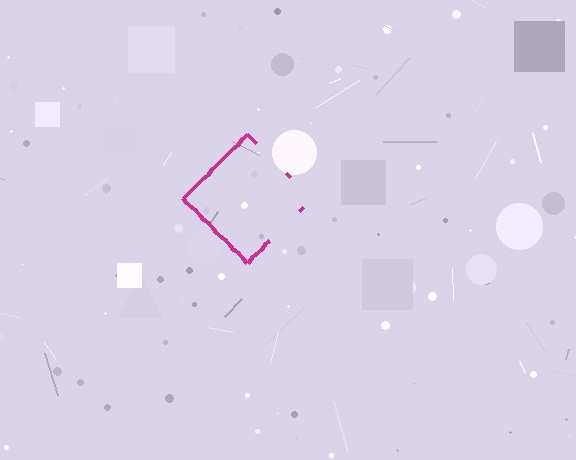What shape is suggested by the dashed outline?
The dashed outline suggests a diamond.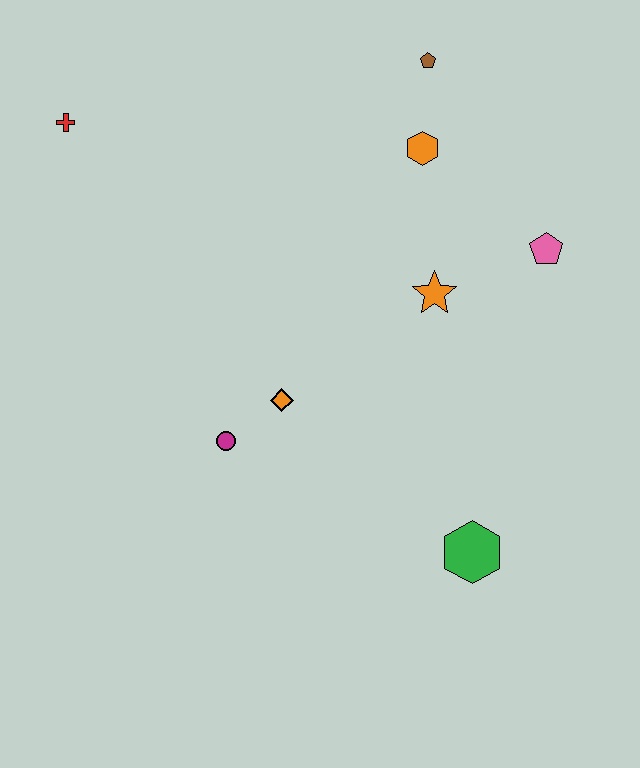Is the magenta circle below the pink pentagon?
Yes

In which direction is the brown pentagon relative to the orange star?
The brown pentagon is above the orange star.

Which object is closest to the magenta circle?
The orange diamond is closest to the magenta circle.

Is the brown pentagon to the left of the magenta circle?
No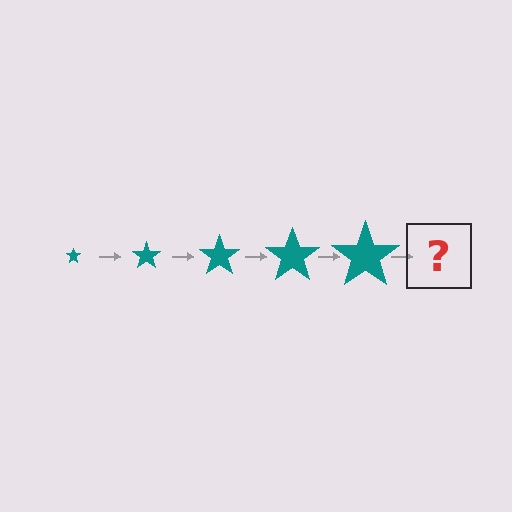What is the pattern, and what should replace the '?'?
The pattern is that the star gets progressively larger each step. The '?' should be a teal star, larger than the previous one.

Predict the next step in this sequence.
The next step is a teal star, larger than the previous one.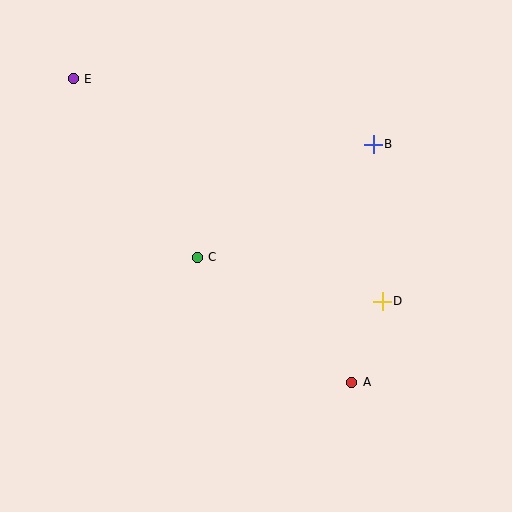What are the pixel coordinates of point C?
Point C is at (197, 257).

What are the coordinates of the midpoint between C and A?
The midpoint between C and A is at (274, 320).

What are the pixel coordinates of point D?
Point D is at (382, 301).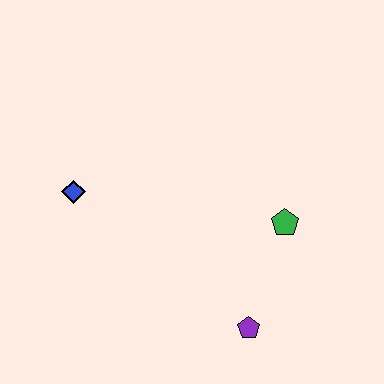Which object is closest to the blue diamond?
The green pentagon is closest to the blue diamond.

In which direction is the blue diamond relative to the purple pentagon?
The blue diamond is to the left of the purple pentagon.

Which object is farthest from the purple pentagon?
The blue diamond is farthest from the purple pentagon.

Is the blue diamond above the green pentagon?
Yes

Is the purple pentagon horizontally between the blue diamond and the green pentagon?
Yes